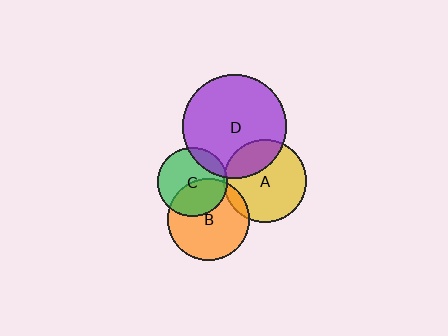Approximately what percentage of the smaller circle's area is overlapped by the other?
Approximately 15%.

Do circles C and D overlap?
Yes.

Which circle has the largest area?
Circle D (purple).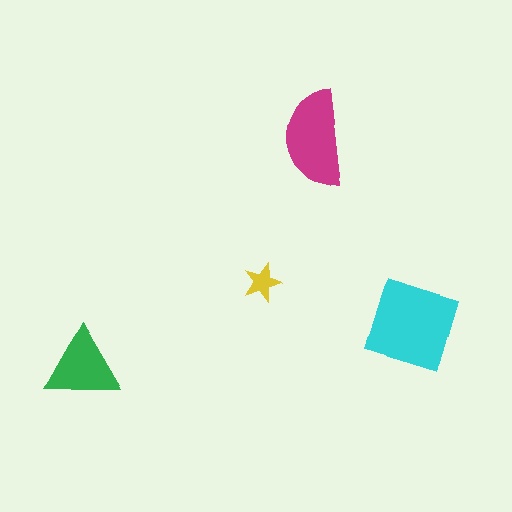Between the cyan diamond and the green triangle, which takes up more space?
The cyan diamond.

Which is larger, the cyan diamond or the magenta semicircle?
The cyan diamond.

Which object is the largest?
The cyan diamond.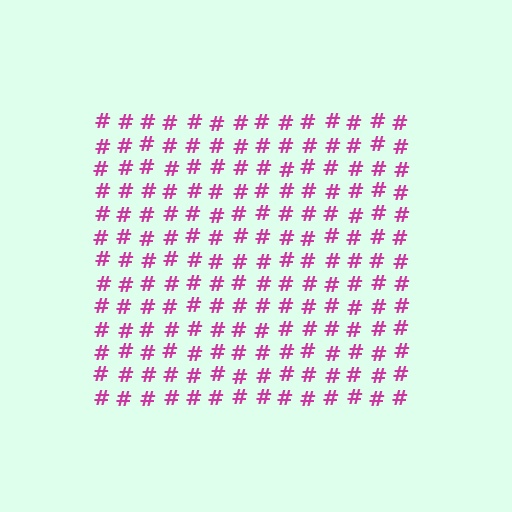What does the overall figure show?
The overall figure shows a square.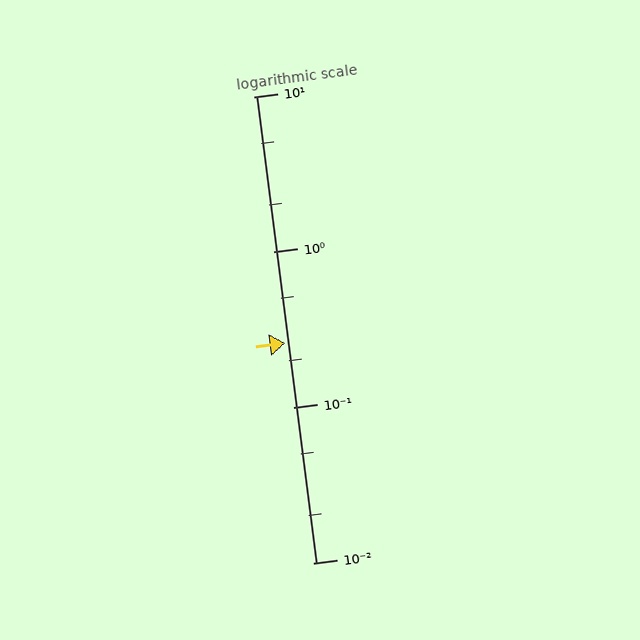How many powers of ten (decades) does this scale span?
The scale spans 3 decades, from 0.01 to 10.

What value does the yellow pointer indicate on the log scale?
The pointer indicates approximately 0.26.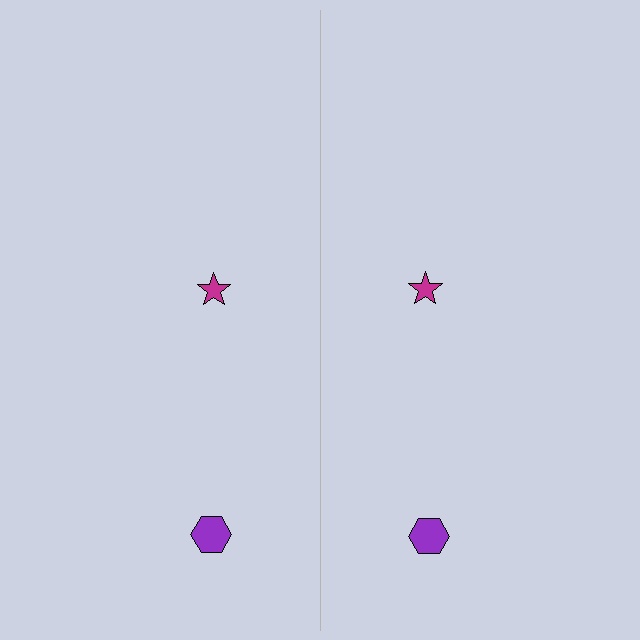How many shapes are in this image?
There are 4 shapes in this image.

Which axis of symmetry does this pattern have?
The pattern has a vertical axis of symmetry running through the center of the image.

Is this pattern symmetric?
Yes, this pattern has bilateral (reflection) symmetry.